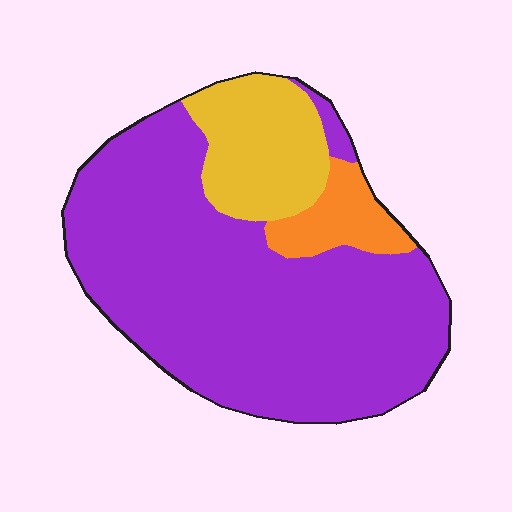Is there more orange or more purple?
Purple.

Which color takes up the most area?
Purple, at roughly 75%.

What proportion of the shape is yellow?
Yellow covers around 15% of the shape.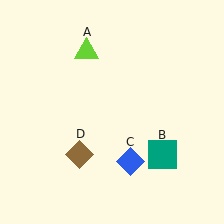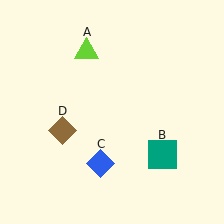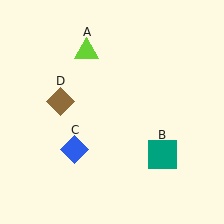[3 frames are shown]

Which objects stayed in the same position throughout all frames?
Lime triangle (object A) and teal square (object B) remained stationary.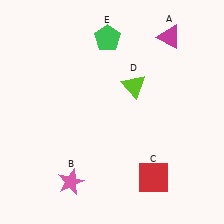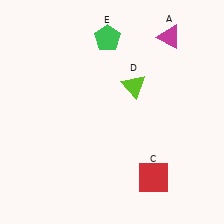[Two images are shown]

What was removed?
The pink star (B) was removed in Image 2.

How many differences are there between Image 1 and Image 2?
There is 1 difference between the two images.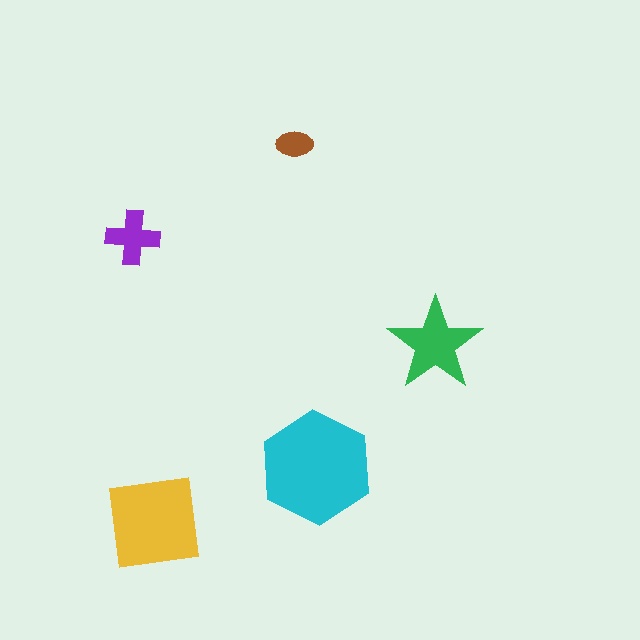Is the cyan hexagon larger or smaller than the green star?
Larger.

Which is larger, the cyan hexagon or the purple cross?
The cyan hexagon.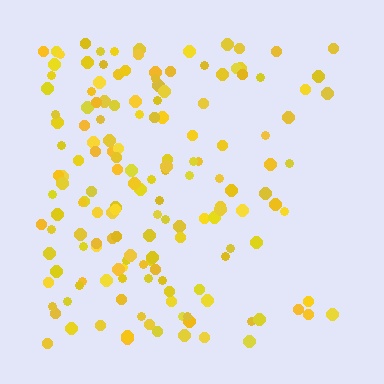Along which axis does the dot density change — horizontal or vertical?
Horizontal.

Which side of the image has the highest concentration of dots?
The left.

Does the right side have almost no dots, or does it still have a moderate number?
Still a moderate number, just noticeably fewer than the left.